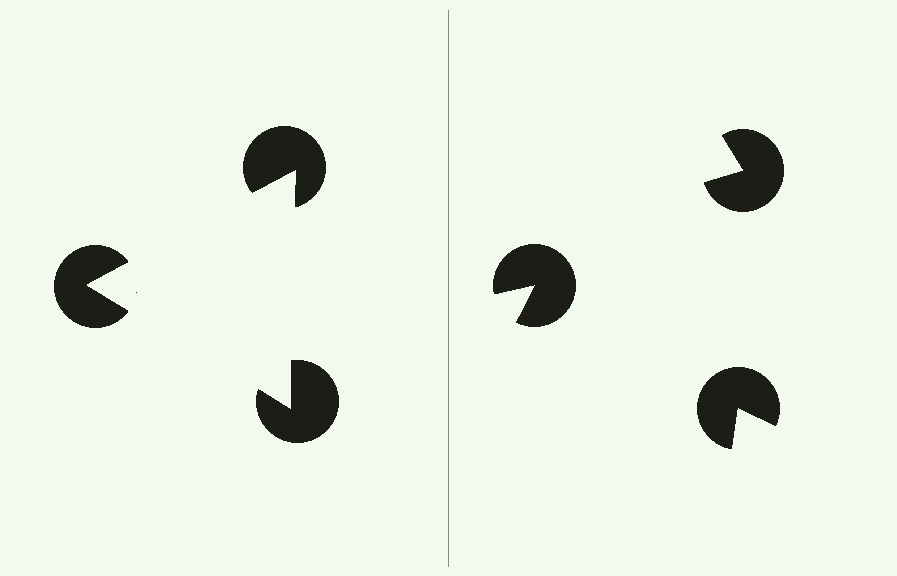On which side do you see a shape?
An illusory triangle appears on the left side. On the right side the wedge cuts are rotated, so no coherent shape forms.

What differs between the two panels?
The pac-man discs are positioned identically on both sides; only the wedge orientations differ. On the left they align to a triangle; on the right they are misaligned.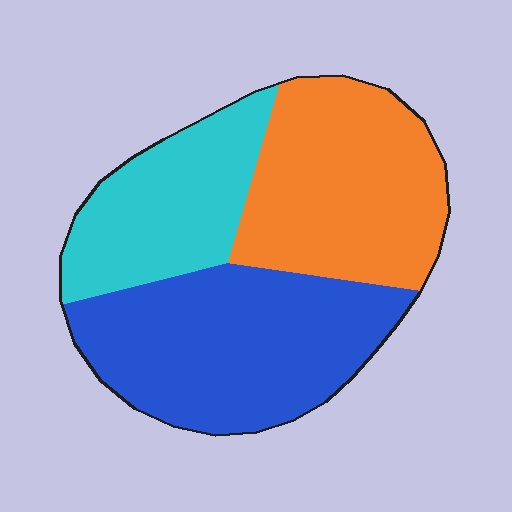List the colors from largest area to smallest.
From largest to smallest: blue, orange, cyan.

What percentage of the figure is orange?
Orange covers about 35% of the figure.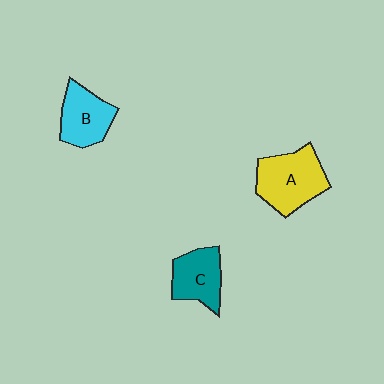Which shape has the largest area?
Shape A (yellow).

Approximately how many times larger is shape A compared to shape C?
Approximately 1.4 times.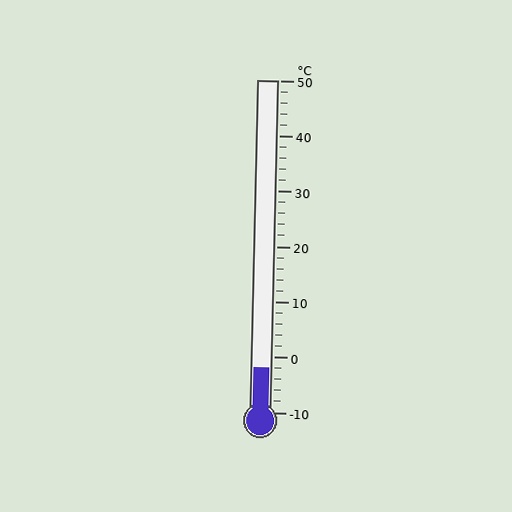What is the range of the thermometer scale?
The thermometer scale ranges from -10°C to 50°C.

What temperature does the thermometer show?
The thermometer shows approximately -2°C.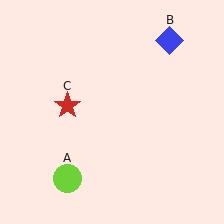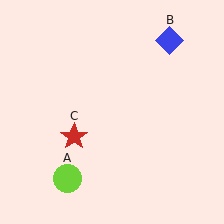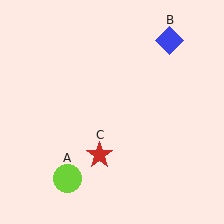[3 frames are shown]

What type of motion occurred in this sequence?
The red star (object C) rotated counterclockwise around the center of the scene.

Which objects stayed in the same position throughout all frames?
Lime circle (object A) and blue diamond (object B) remained stationary.